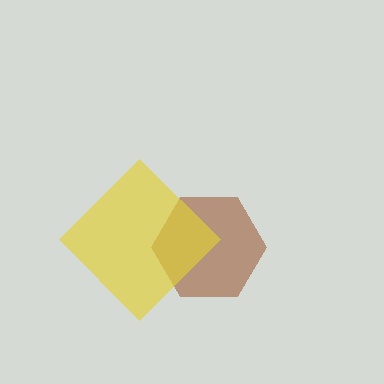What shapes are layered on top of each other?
The layered shapes are: a brown hexagon, a yellow diamond.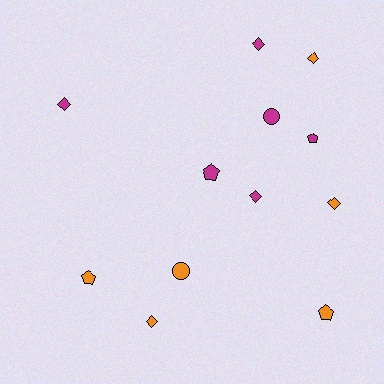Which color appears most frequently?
Orange, with 6 objects.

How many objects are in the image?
There are 12 objects.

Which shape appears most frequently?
Diamond, with 6 objects.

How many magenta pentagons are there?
There are 2 magenta pentagons.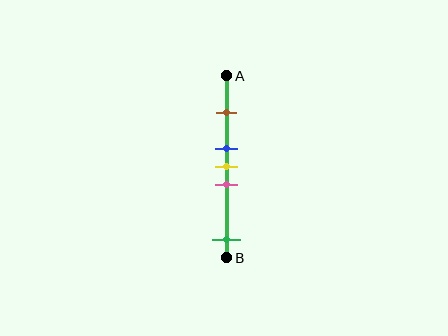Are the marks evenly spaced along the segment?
No, the marks are not evenly spaced.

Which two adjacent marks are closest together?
The blue and yellow marks are the closest adjacent pair.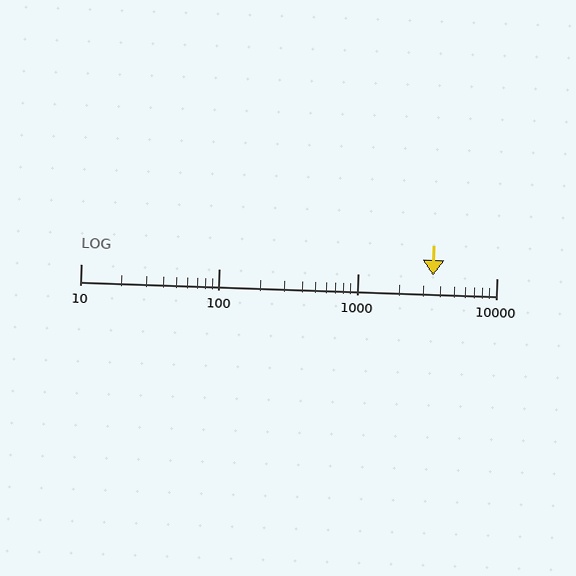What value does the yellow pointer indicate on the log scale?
The pointer indicates approximately 3500.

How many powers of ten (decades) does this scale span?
The scale spans 3 decades, from 10 to 10000.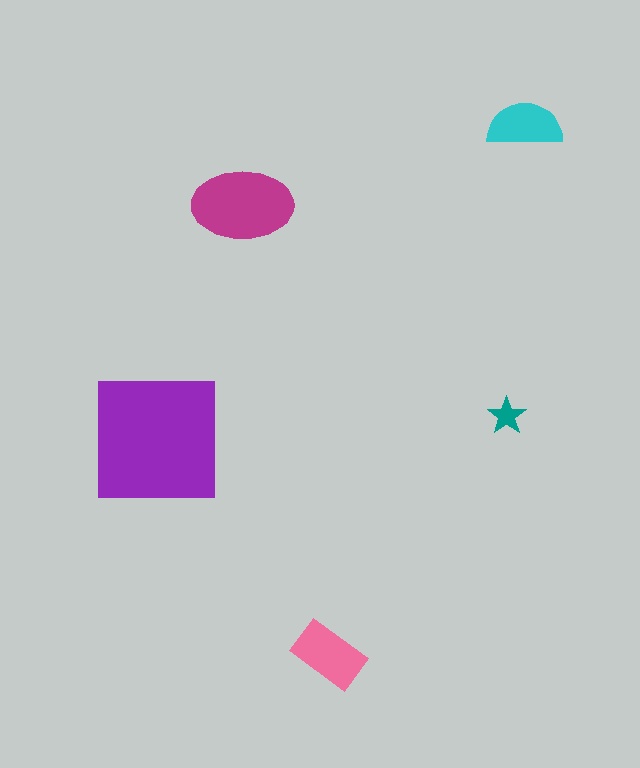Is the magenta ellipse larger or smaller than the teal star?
Larger.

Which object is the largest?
The purple square.